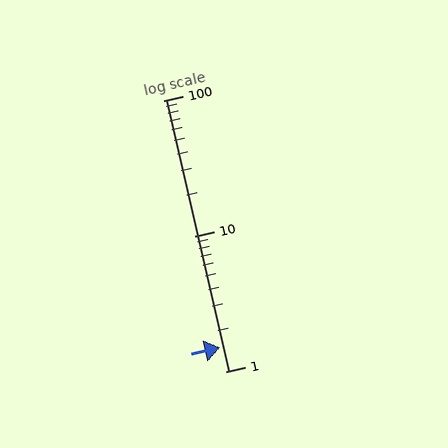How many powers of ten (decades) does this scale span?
The scale spans 2 decades, from 1 to 100.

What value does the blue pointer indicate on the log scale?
The pointer indicates approximately 1.5.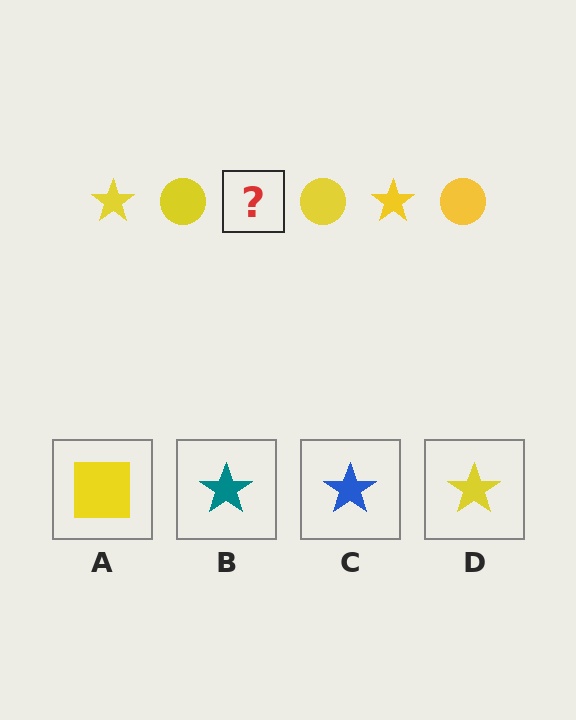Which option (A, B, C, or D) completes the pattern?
D.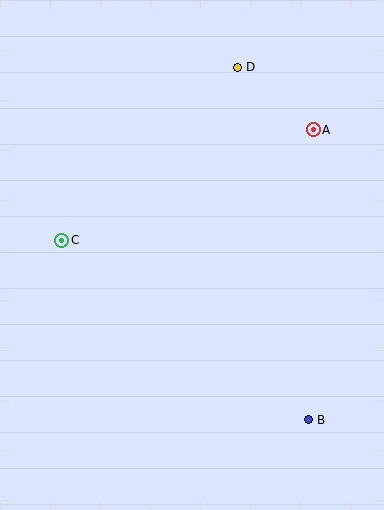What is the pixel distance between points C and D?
The distance between C and D is 247 pixels.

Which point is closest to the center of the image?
Point C at (61, 240) is closest to the center.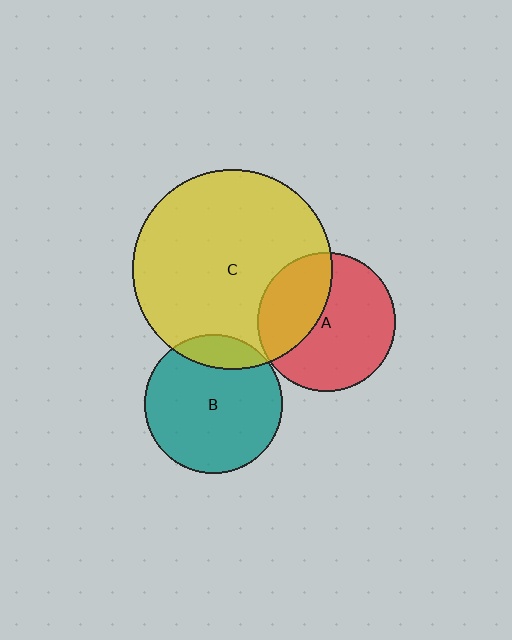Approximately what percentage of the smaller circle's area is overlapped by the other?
Approximately 35%.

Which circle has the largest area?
Circle C (yellow).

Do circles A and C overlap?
Yes.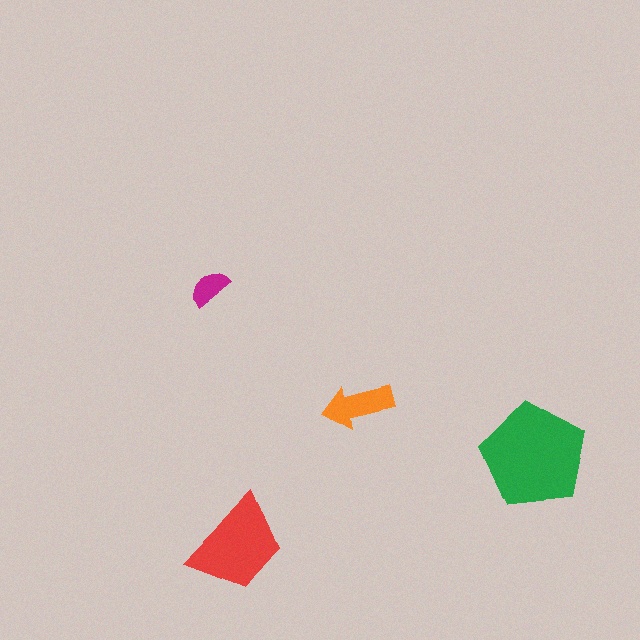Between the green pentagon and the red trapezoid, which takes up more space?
The green pentagon.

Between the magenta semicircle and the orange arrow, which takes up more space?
The orange arrow.